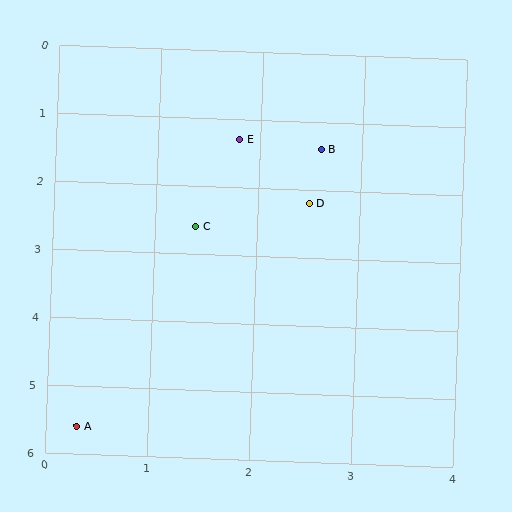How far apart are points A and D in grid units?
Points A and D are about 4.0 grid units apart.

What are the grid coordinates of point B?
Point B is at approximately (2.6, 1.4).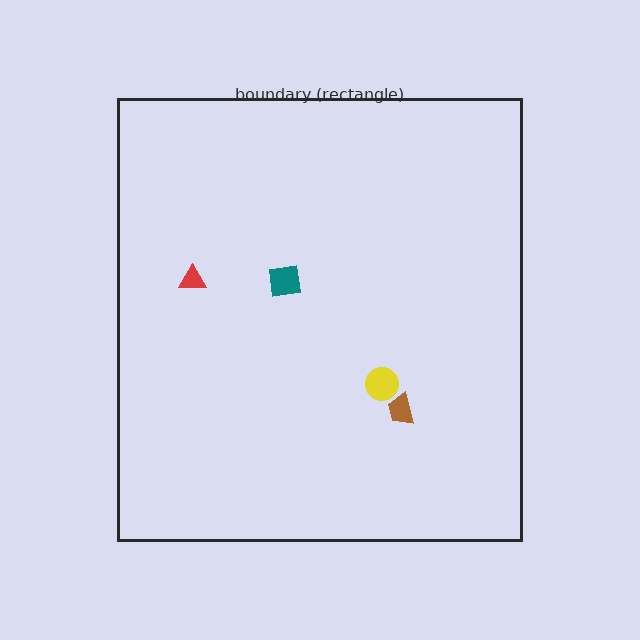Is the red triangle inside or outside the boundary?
Inside.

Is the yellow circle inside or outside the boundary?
Inside.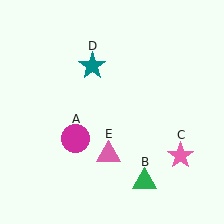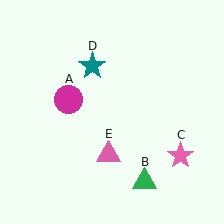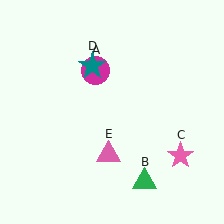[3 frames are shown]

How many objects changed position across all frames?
1 object changed position: magenta circle (object A).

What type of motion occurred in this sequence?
The magenta circle (object A) rotated clockwise around the center of the scene.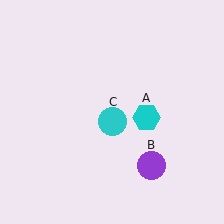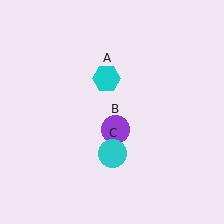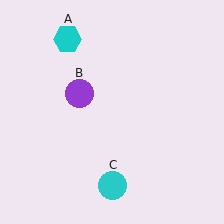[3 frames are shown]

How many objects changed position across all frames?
3 objects changed position: cyan hexagon (object A), purple circle (object B), cyan circle (object C).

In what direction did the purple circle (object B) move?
The purple circle (object B) moved up and to the left.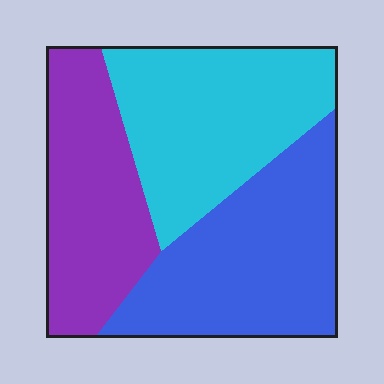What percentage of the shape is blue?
Blue covers roughly 35% of the shape.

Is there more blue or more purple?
Blue.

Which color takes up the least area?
Purple, at roughly 30%.